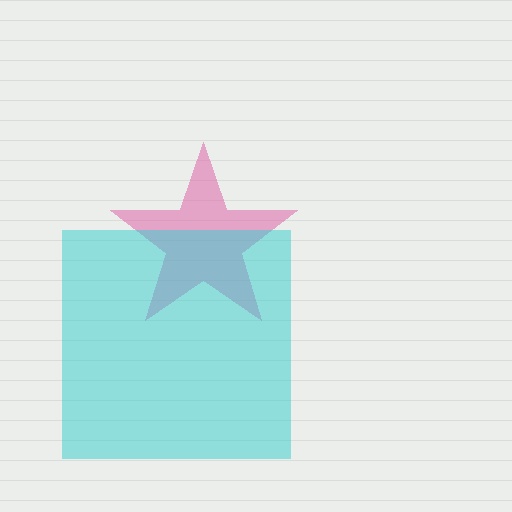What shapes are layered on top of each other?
The layered shapes are: a pink star, a cyan square.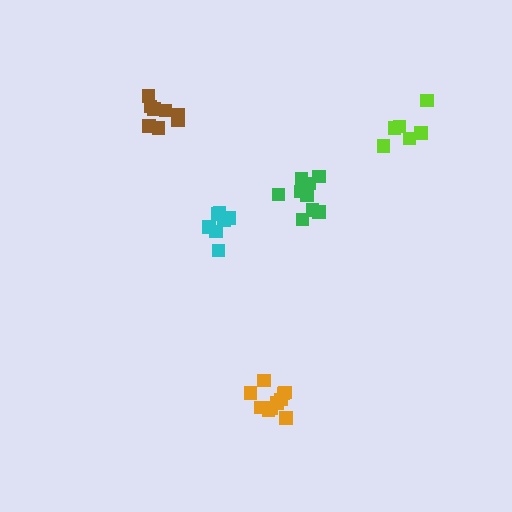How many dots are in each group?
Group 1: 8 dots, Group 2: 7 dots, Group 3: 10 dots, Group 4: 7 dots, Group 5: 9 dots (41 total).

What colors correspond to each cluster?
The clusters are colored: brown, cyan, orange, lime, green.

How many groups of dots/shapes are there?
There are 5 groups.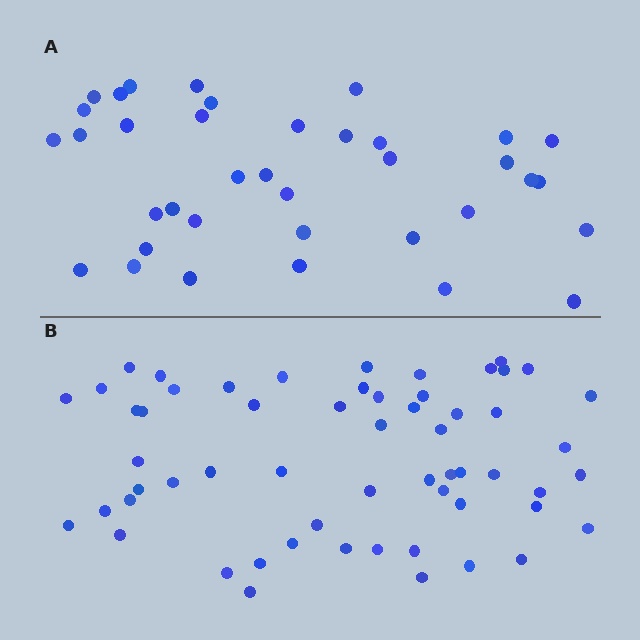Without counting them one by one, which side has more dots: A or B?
Region B (the bottom region) has more dots.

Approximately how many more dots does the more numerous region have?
Region B has approximately 20 more dots than region A.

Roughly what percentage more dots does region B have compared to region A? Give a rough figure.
About 55% more.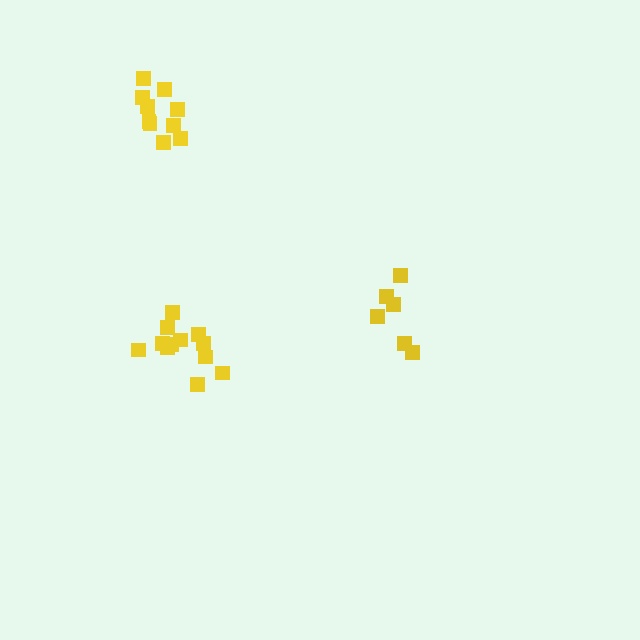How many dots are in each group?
Group 1: 12 dots, Group 2: 6 dots, Group 3: 10 dots (28 total).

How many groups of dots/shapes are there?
There are 3 groups.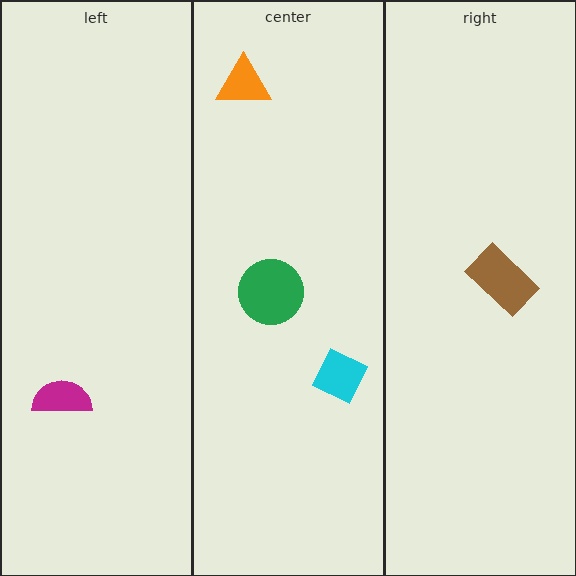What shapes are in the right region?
The brown rectangle.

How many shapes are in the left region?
1.